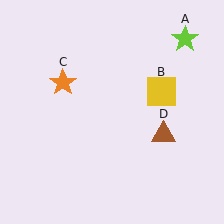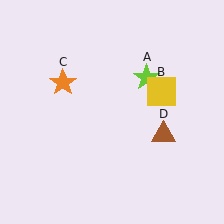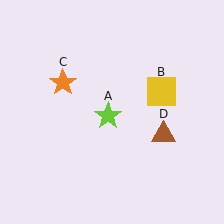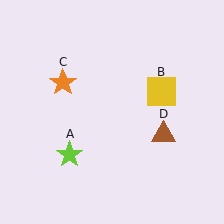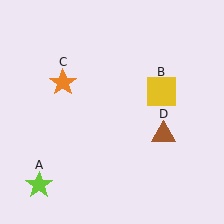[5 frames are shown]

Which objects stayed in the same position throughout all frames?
Yellow square (object B) and orange star (object C) and brown triangle (object D) remained stationary.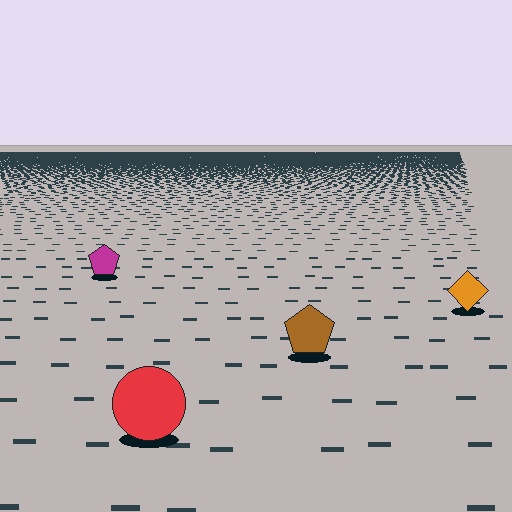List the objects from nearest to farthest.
From nearest to farthest: the red circle, the brown pentagon, the orange diamond, the magenta pentagon.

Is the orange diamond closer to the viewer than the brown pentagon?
No. The brown pentagon is closer — you can tell from the texture gradient: the ground texture is coarser near it.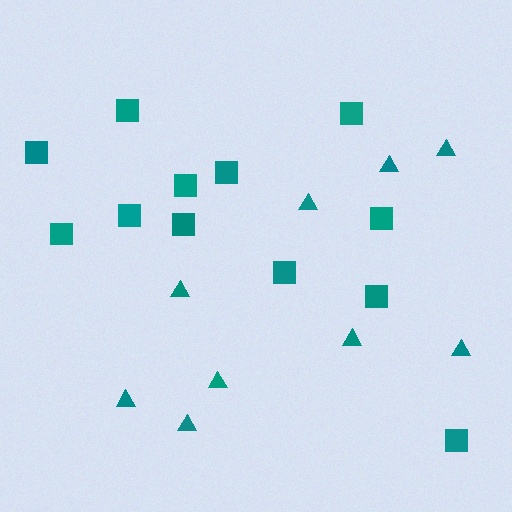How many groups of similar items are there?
There are 2 groups: one group of squares (12) and one group of triangles (9).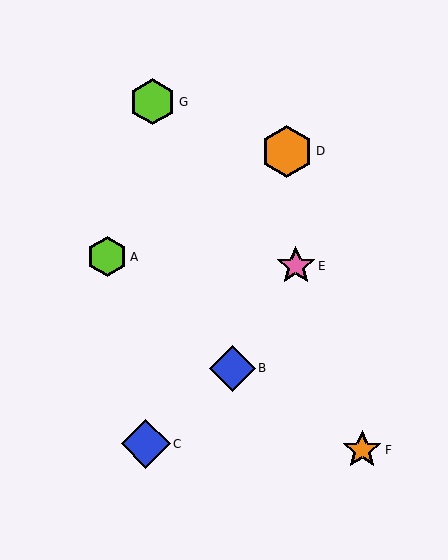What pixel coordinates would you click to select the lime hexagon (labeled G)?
Click at (153, 102) to select the lime hexagon G.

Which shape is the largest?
The orange hexagon (labeled D) is the largest.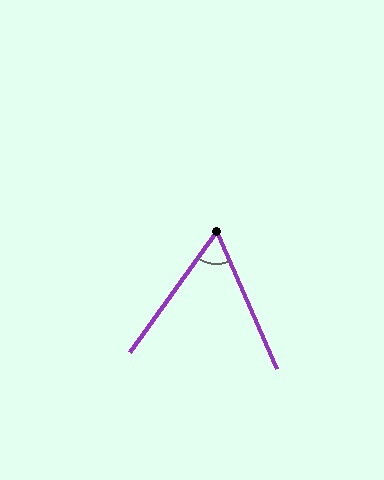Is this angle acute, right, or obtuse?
It is acute.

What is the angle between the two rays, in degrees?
Approximately 59 degrees.